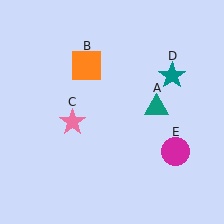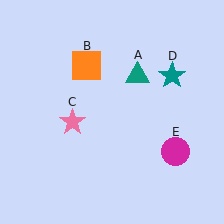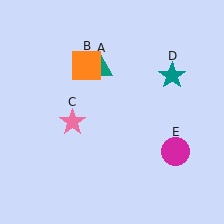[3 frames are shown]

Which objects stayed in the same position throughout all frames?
Orange square (object B) and pink star (object C) and teal star (object D) and magenta circle (object E) remained stationary.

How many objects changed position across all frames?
1 object changed position: teal triangle (object A).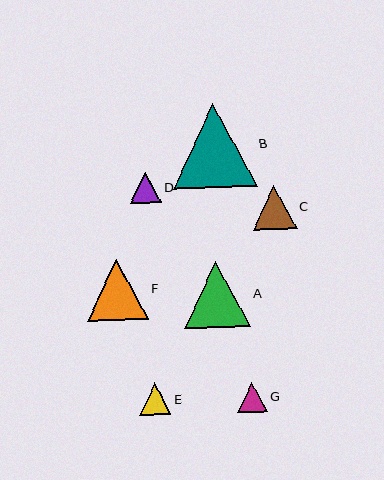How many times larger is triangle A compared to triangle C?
Triangle A is approximately 1.5 times the size of triangle C.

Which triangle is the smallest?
Triangle G is the smallest with a size of approximately 30 pixels.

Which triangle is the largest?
Triangle B is the largest with a size of approximately 83 pixels.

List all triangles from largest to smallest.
From largest to smallest: B, A, F, C, E, D, G.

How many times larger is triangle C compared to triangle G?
Triangle C is approximately 1.5 times the size of triangle G.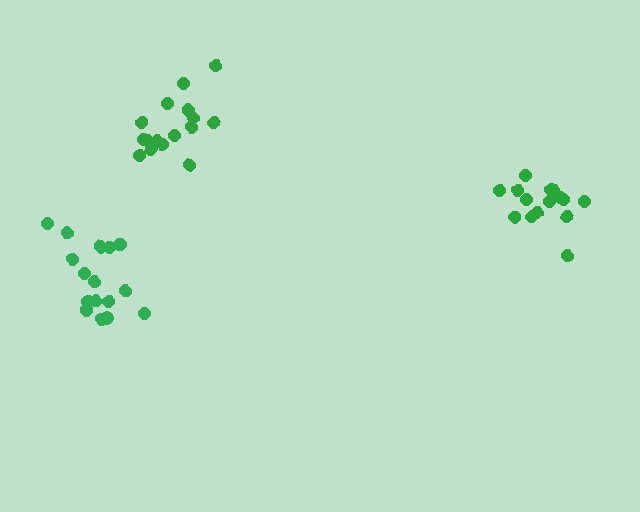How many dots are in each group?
Group 1: 16 dots, Group 2: 16 dots, Group 3: 15 dots (47 total).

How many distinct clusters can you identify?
There are 3 distinct clusters.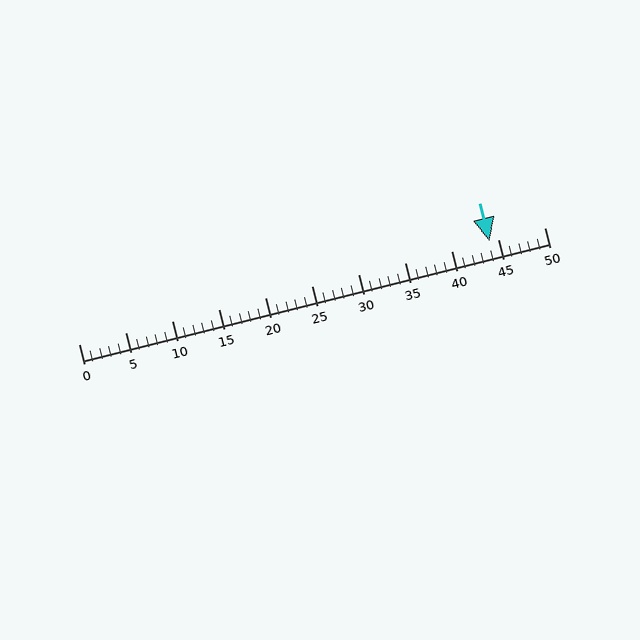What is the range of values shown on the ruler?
The ruler shows values from 0 to 50.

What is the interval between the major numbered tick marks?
The major tick marks are spaced 5 units apart.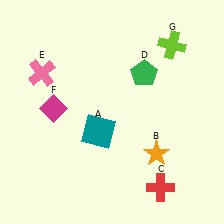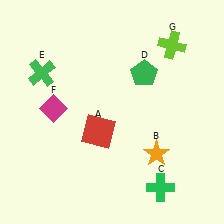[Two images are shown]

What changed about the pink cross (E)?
In Image 1, E is pink. In Image 2, it changed to green.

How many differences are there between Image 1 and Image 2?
There are 3 differences between the two images.